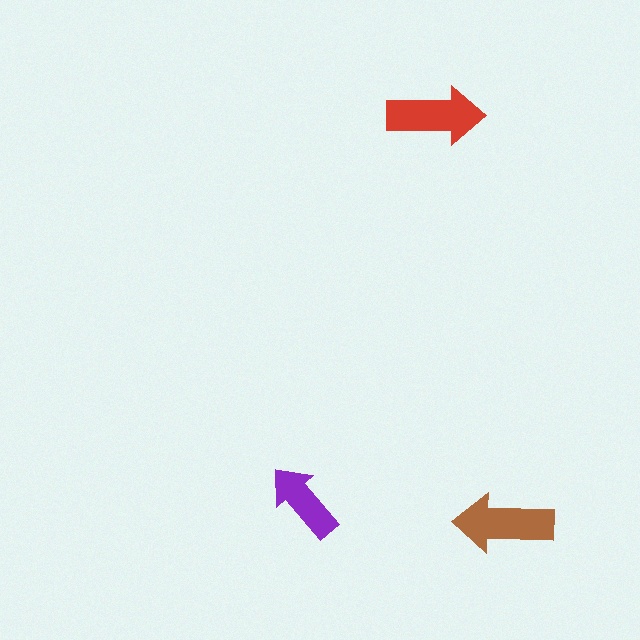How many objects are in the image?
There are 3 objects in the image.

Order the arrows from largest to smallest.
the brown one, the red one, the purple one.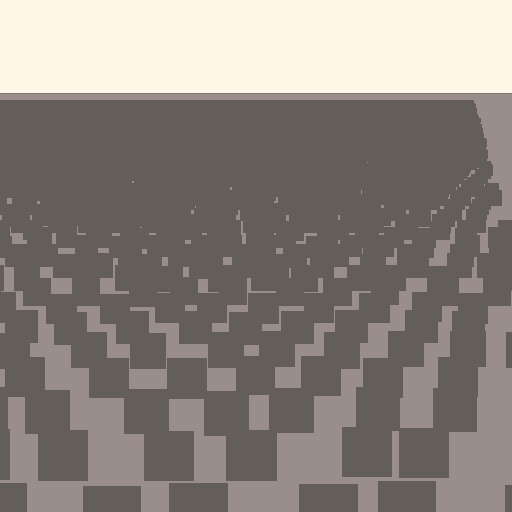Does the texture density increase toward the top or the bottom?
Density increases toward the top.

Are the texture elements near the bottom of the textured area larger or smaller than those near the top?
Larger. Near the bottom, elements are closer to the viewer and appear at a bigger on-screen size.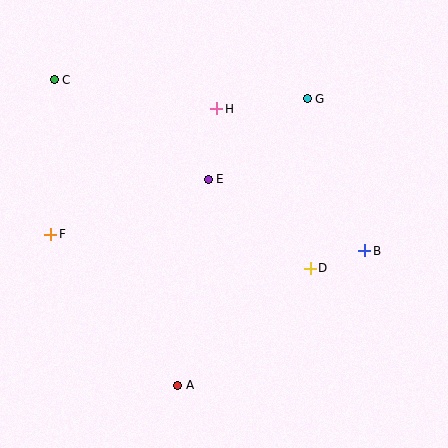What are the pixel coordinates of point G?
Point G is at (307, 99).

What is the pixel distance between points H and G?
The distance between H and G is 91 pixels.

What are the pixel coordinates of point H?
Point H is at (217, 109).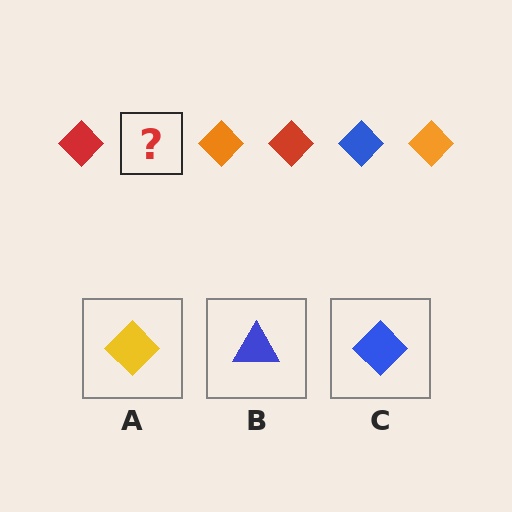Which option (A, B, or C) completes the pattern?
C.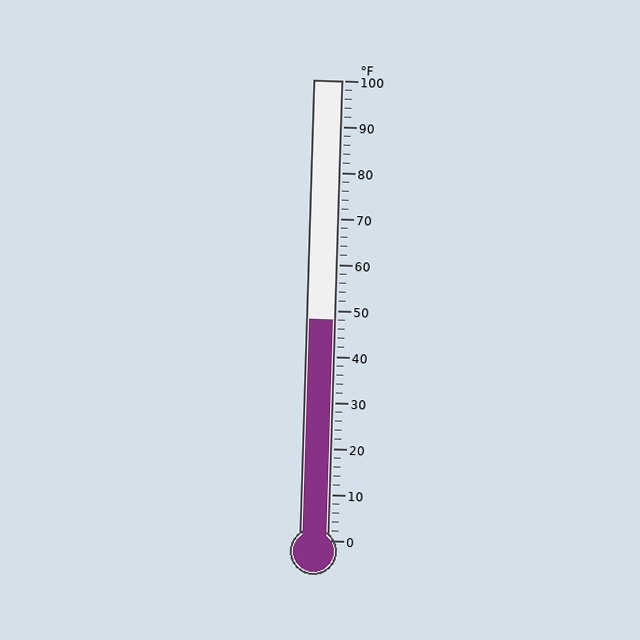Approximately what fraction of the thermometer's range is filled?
The thermometer is filled to approximately 50% of its range.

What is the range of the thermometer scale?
The thermometer scale ranges from 0°F to 100°F.